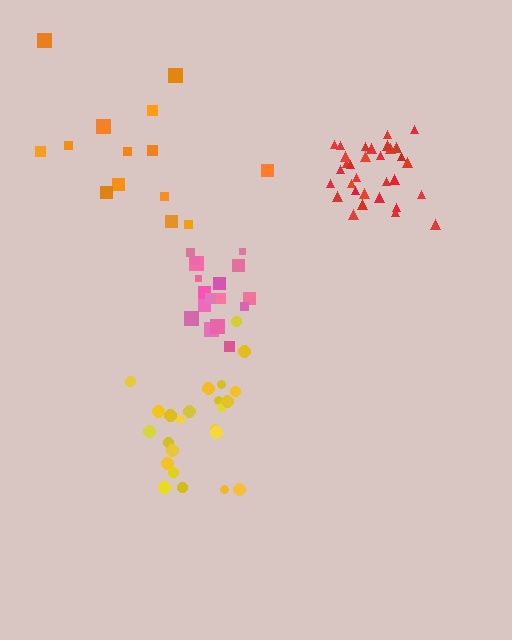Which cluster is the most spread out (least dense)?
Orange.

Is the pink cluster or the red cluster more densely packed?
Red.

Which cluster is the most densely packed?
Red.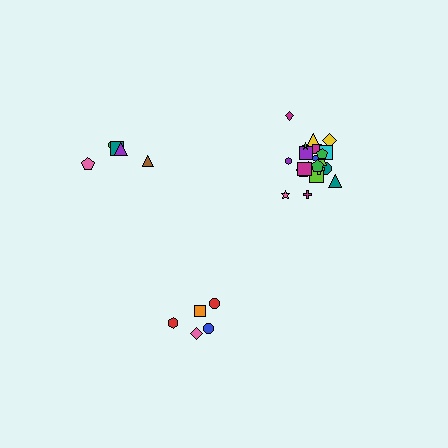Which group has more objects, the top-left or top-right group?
The top-right group.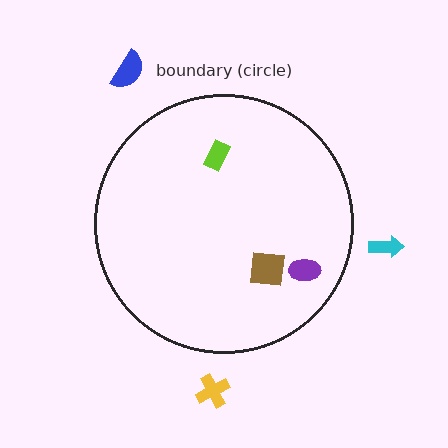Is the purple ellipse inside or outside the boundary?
Inside.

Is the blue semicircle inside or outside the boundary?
Outside.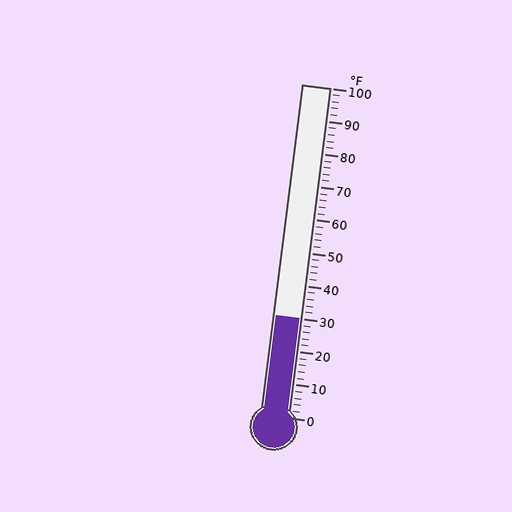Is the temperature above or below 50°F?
The temperature is below 50°F.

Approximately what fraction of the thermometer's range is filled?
The thermometer is filled to approximately 30% of its range.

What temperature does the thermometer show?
The thermometer shows approximately 30°F.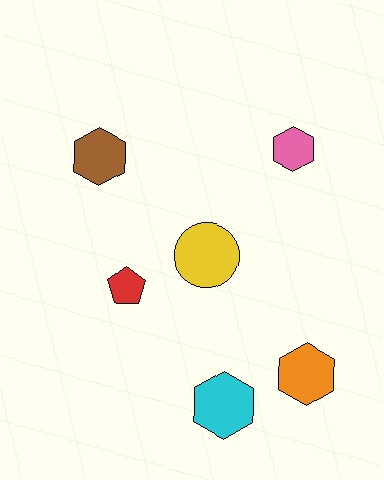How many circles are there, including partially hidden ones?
There is 1 circle.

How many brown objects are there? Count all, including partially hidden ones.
There is 1 brown object.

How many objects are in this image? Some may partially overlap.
There are 6 objects.